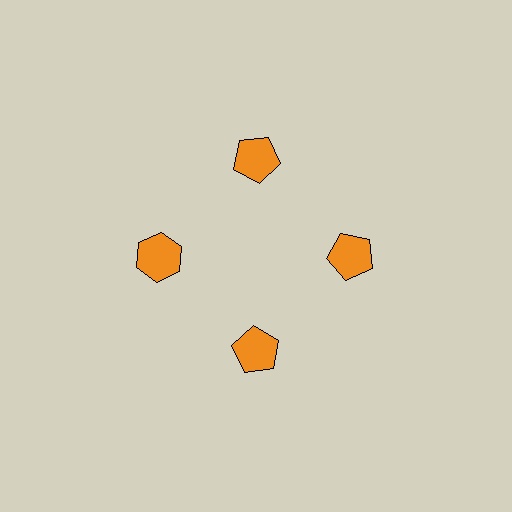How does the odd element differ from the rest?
It has a different shape: hexagon instead of pentagon.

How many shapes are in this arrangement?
There are 4 shapes arranged in a ring pattern.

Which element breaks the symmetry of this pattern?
The orange hexagon at roughly the 9 o'clock position breaks the symmetry. All other shapes are orange pentagons.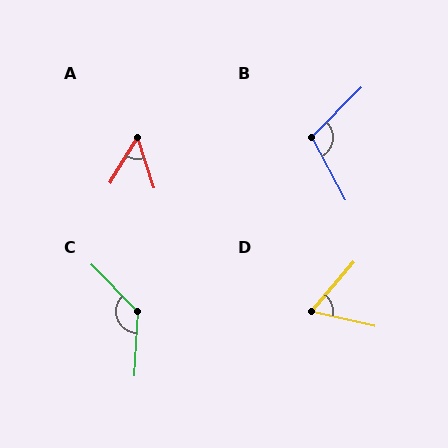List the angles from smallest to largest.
A (50°), D (62°), B (106°), C (133°).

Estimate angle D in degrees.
Approximately 62 degrees.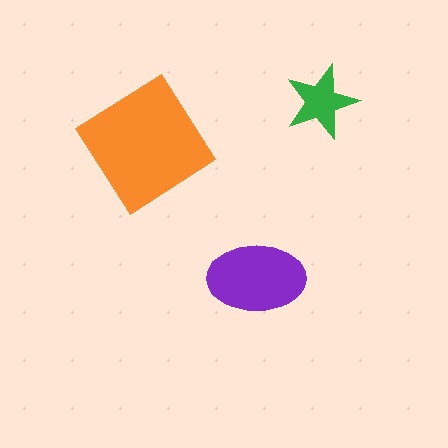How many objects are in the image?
There are 3 objects in the image.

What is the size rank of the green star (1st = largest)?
3rd.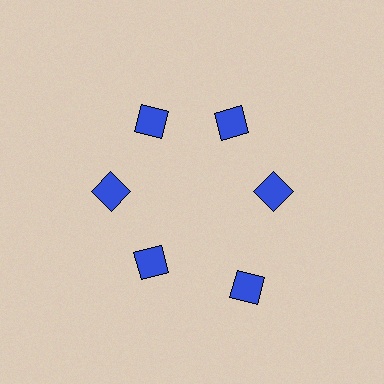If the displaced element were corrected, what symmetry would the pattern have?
It would have 6-fold rotational symmetry — the pattern would map onto itself every 60 degrees.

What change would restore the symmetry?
The symmetry would be restored by moving it inward, back onto the ring so that all 6 squares sit at equal angles and equal distance from the center.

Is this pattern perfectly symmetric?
No. The 6 blue squares are arranged in a ring, but one element near the 5 o'clock position is pushed outward from the center, breaking the 6-fold rotational symmetry.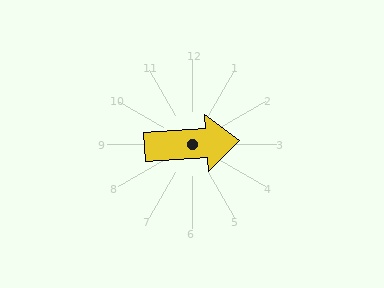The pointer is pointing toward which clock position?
Roughly 3 o'clock.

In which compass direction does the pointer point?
East.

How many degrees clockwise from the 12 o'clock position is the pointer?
Approximately 86 degrees.